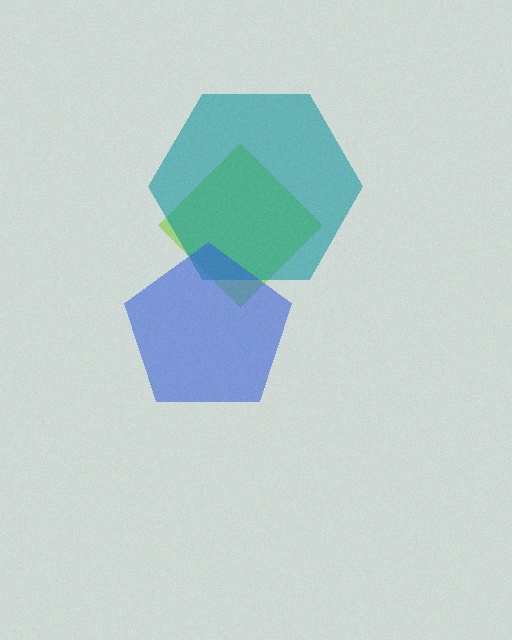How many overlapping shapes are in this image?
There are 3 overlapping shapes in the image.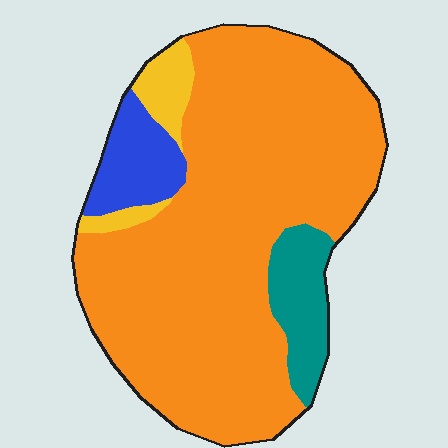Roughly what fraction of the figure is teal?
Teal takes up about one tenth (1/10) of the figure.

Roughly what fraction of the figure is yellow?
Yellow covers 6% of the figure.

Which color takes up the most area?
Orange, at roughly 75%.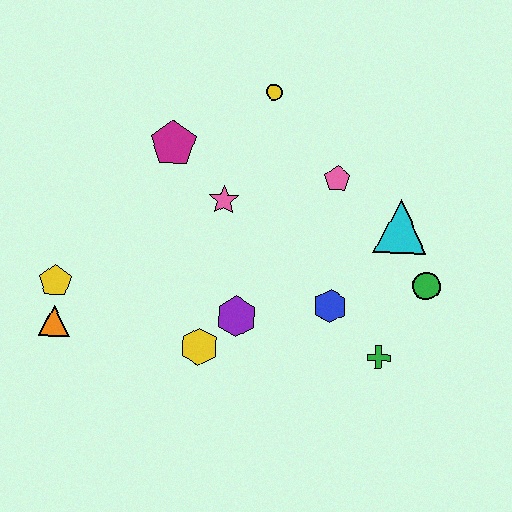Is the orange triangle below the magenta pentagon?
Yes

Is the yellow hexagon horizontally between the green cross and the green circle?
No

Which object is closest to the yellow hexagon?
The purple hexagon is closest to the yellow hexagon.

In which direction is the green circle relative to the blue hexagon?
The green circle is to the right of the blue hexagon.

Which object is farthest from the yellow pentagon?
The green circle is farthest from the yellow pentagon.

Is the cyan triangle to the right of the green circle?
No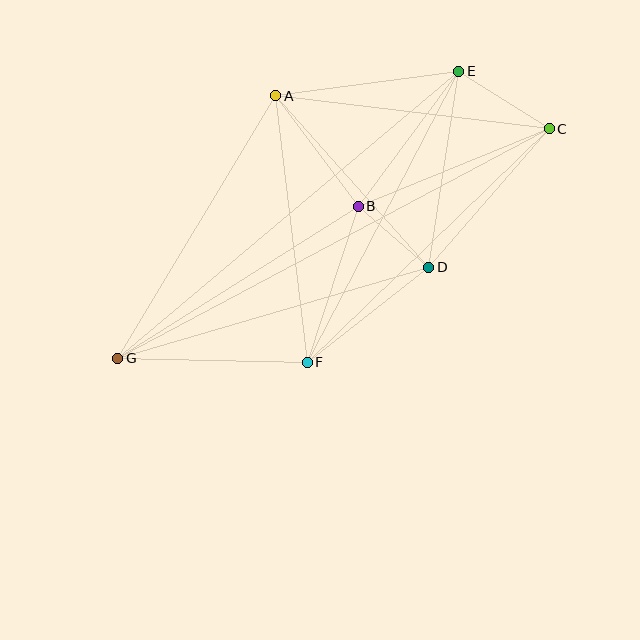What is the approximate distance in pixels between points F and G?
The distance between F and G is approximately 190 pixels.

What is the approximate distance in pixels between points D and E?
The distance between D and E is approximately 198 pixels.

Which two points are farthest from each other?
Points C and G are farthest from each other.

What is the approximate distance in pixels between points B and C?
The distance between B and C is approximately 206 pixels.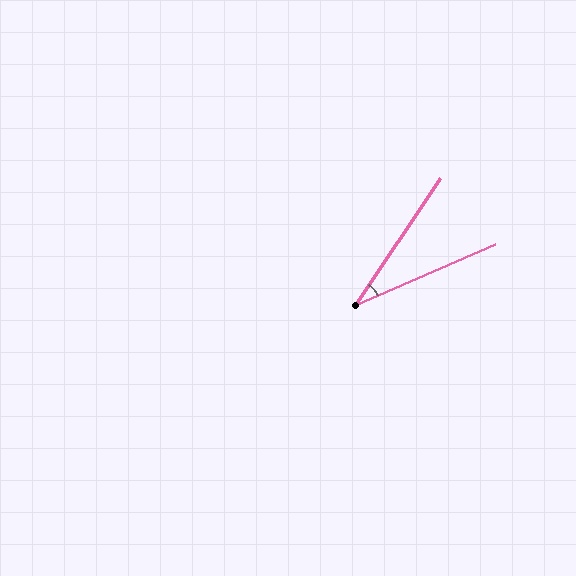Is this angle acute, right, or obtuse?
It is acute.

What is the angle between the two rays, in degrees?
Approximately 33 degrees.